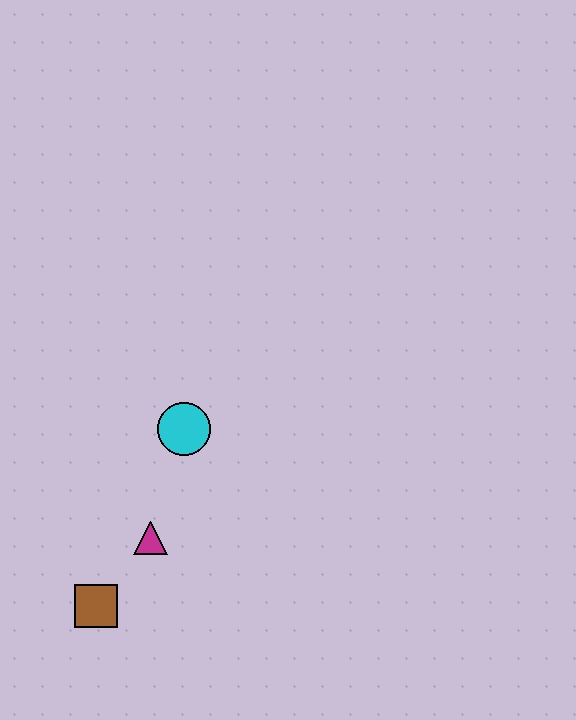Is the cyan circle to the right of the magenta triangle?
Yes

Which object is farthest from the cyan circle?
The brown square is farthest from the cyan circle.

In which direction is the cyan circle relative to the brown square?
The cyan circle is above the brown square.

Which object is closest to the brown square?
The magenta triangle is closest to the brown square.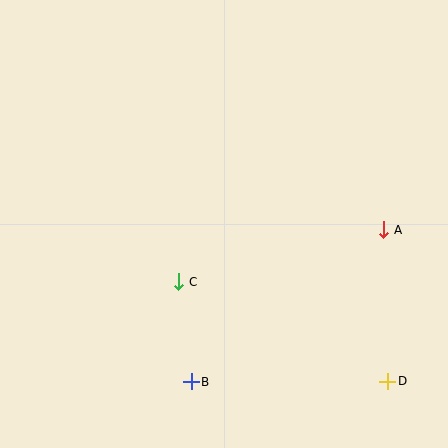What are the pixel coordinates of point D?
Point D is at (388, 381).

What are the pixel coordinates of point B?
Point B is at (191, 382).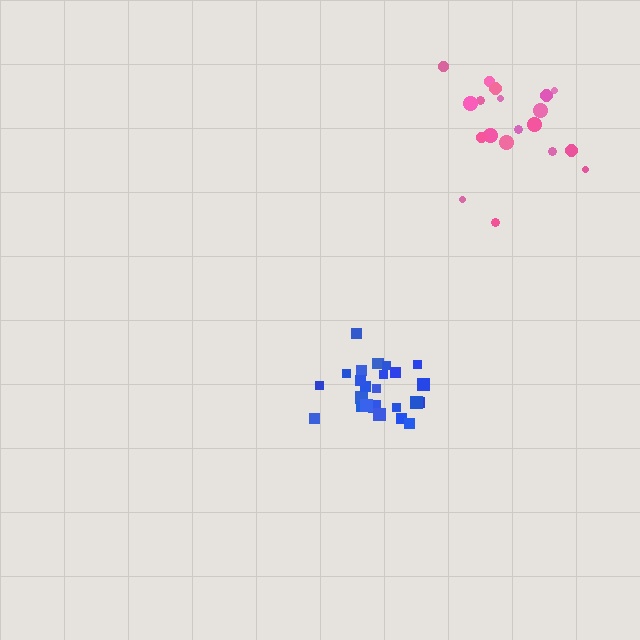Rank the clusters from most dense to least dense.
blue, pink.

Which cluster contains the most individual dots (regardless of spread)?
Blue (25).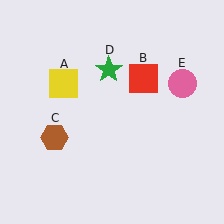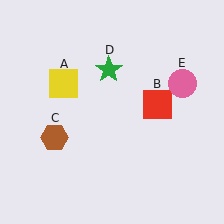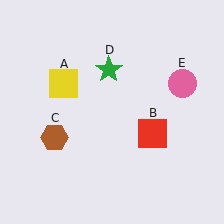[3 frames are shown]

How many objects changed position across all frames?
1 object changed position: red square (object B).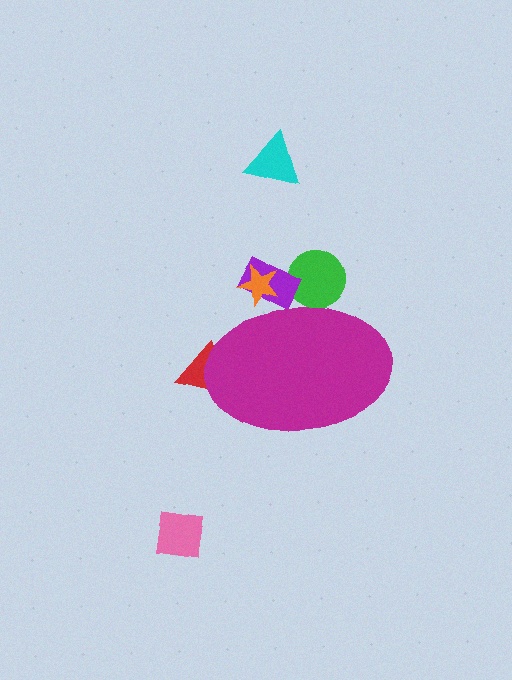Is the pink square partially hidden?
No, the pink square is fully visible.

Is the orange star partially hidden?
Yes, the orange star is partially hidden behind the magenta ellipse.